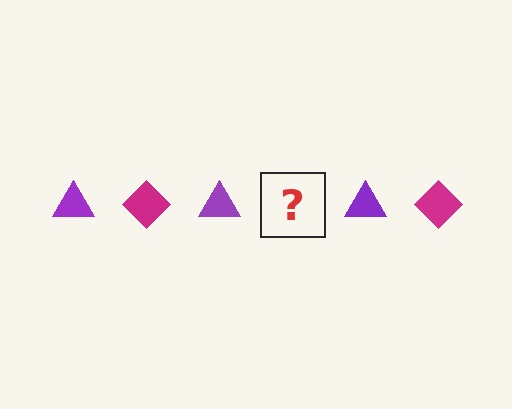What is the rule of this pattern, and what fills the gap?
The rule is that the pattern alternates between purple triangle and magenta diamond. The gap should be filled with a magenta diamond.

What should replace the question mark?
The question mark should be replaced with a magenta diamond.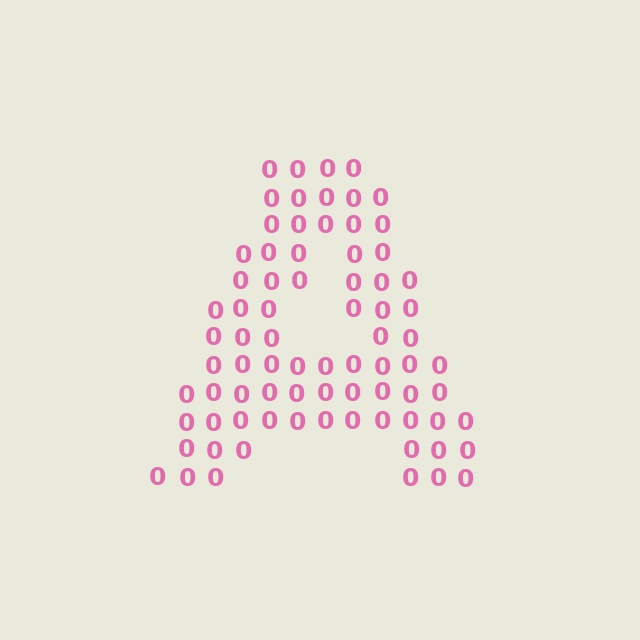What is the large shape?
The large shape is the letter A.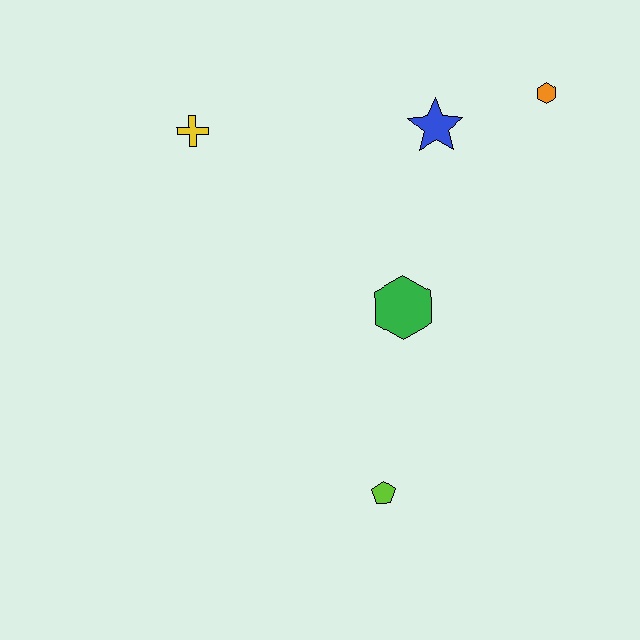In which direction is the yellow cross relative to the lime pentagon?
The yellow cross is above the lime pentagon.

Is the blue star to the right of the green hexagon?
Yes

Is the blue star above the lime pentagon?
Yes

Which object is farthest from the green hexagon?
The yellow cross is farthest from the green hexagon.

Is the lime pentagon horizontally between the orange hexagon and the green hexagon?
No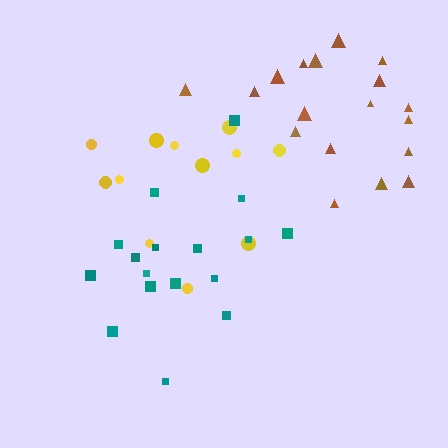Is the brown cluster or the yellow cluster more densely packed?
Brown.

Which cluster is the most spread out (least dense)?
Yellow.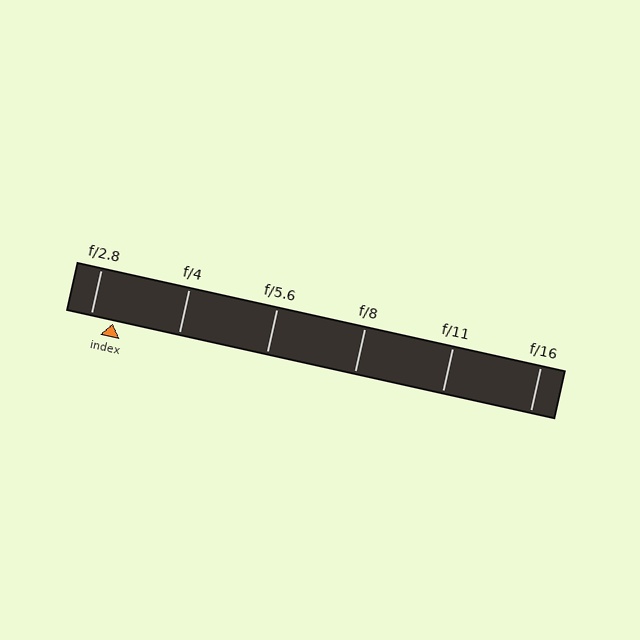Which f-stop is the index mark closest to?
The index mark is closest to f/2.8.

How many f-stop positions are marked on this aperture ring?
There are 6 f-stop positions marked.